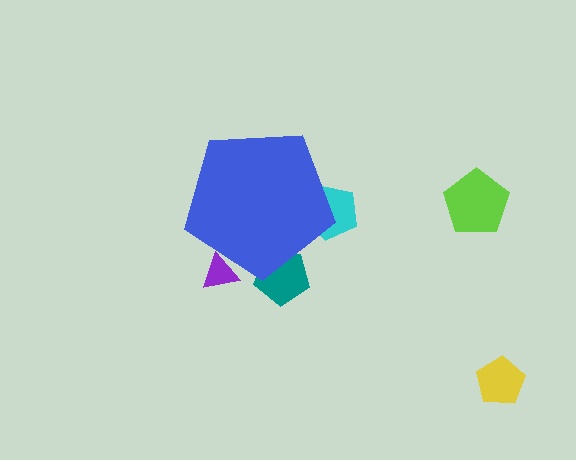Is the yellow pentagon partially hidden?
No, the yellow pentagon is fully visible.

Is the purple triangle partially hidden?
Yes, the purple triangle is partially hidden behind the blue pentagon.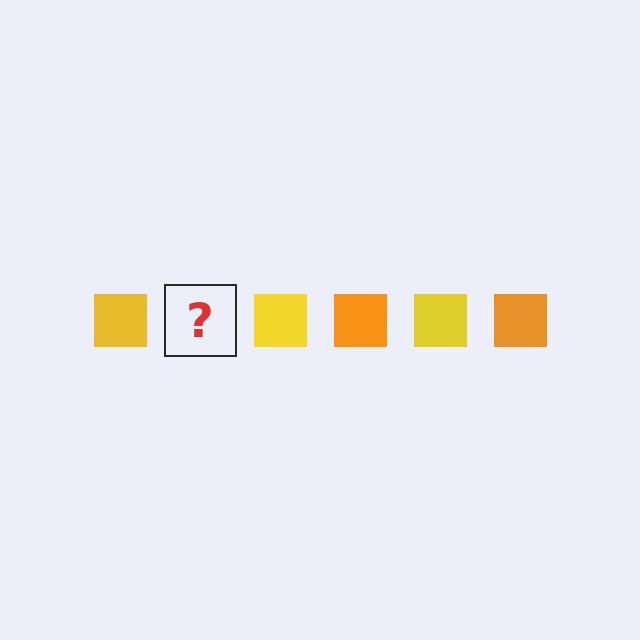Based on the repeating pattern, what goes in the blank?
The blank should be an orange square.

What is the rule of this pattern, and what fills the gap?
The rule is that the pattern cycles through yellow, orange squares. The gap should be filled with an orange square.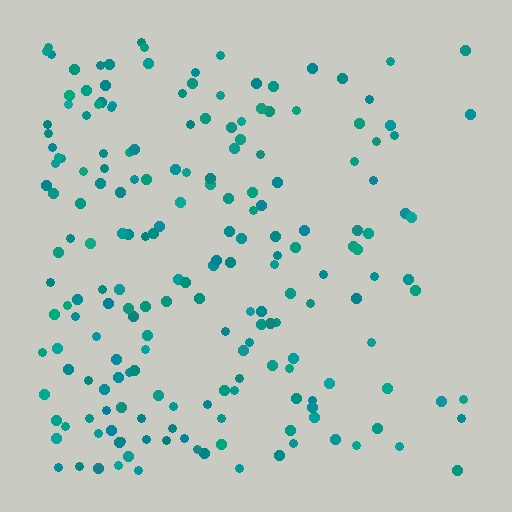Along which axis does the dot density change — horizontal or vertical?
Horizontal.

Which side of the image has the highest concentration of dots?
The left.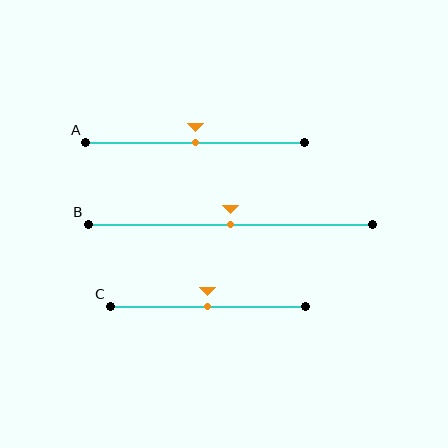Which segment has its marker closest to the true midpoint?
Segment A has its marker closest to the true midpoint.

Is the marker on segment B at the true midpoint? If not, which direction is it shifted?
Yes, the marker on segment B is at the true midpoint.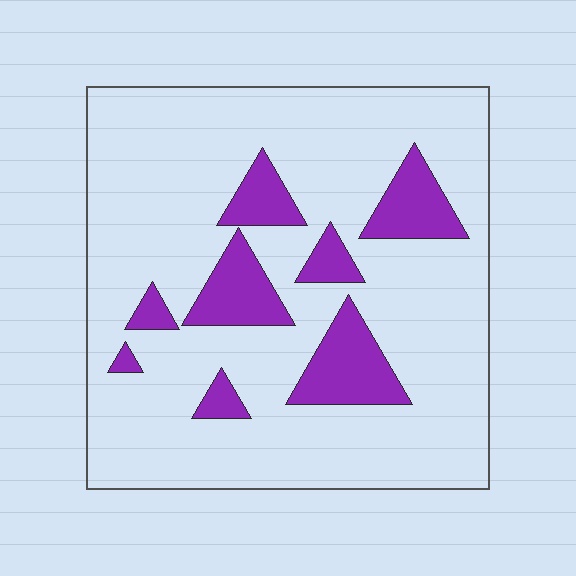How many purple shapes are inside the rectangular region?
8.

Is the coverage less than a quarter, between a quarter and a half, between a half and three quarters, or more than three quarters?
Less than a quarter.